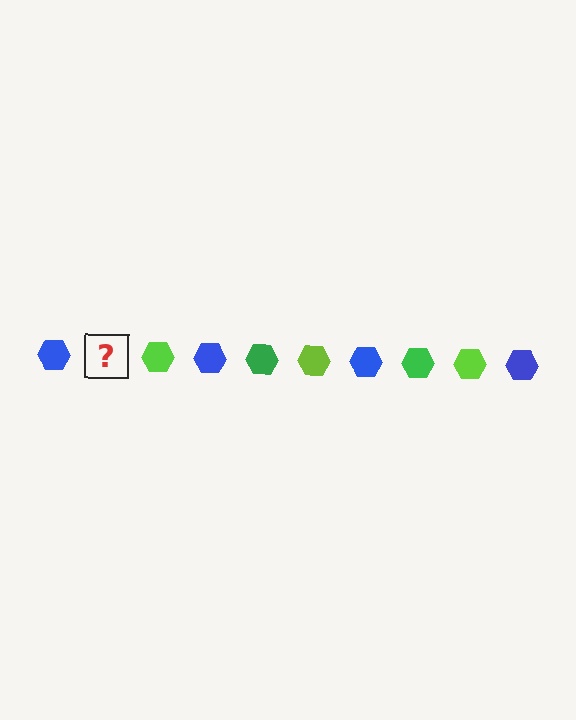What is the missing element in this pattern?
The missing element is a green hexagon.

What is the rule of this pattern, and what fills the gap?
The rule is that the pattern cycles through blue, green, lime hexagons. The gap should be filled with a green hexagon.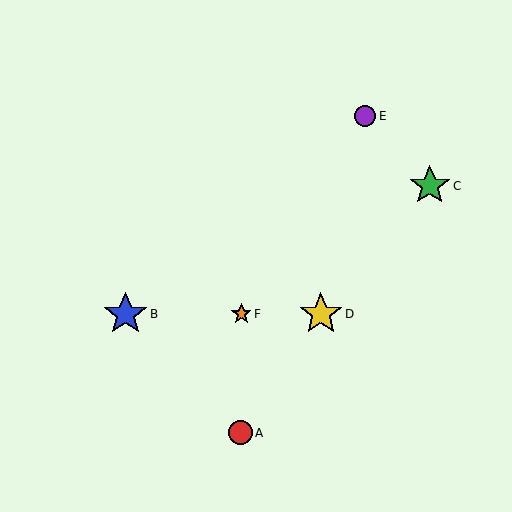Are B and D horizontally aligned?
Yes, both are at y≈314.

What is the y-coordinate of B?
Object B is at y≈314.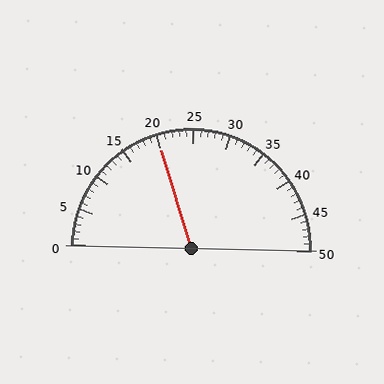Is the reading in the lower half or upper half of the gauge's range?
The reading is in the lower half of the range (0 to 50).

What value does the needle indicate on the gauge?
The needle indicates approximately 20.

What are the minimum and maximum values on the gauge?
The gauge ranges from 0 to 50.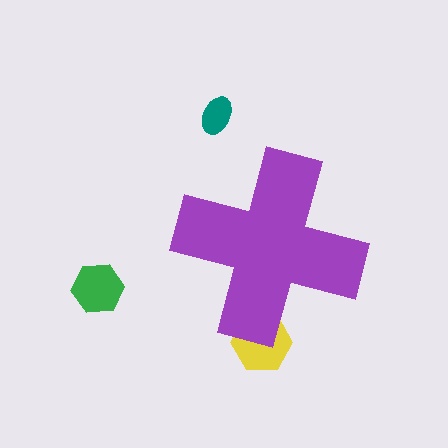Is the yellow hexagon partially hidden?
Yes, the yellow hexagon is partially hidden behind the purple cross.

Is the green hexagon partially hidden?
No, the green hexagon is fully visible.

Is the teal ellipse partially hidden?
No, the teal ellipse is fully visible.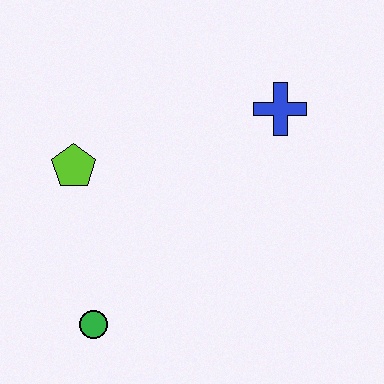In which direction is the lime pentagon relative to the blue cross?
The lime pentagon is to the left of the blue cross.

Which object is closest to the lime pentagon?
The green circle is closest to the lime pentagon.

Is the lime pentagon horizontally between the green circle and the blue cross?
No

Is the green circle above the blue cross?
No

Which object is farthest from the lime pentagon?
The blue cross is farthest from the lime pentagon.